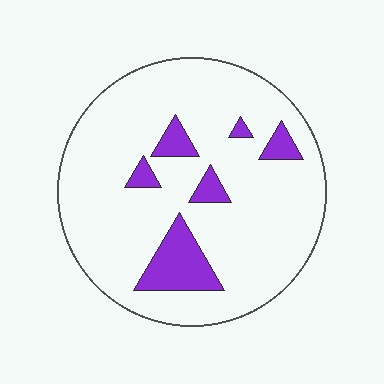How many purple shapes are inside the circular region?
6.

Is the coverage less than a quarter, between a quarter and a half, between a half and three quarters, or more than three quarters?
Less than a quarter.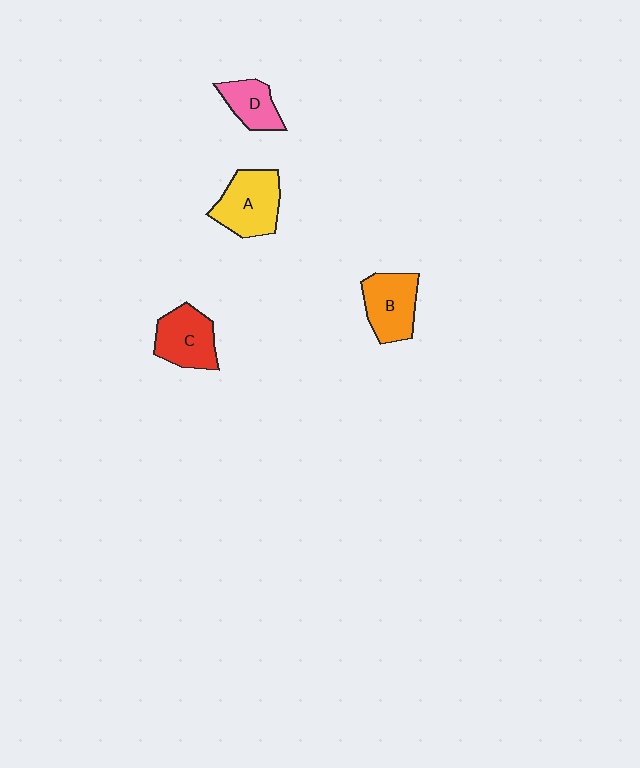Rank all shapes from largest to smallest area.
From largest to smallest: A (yellow), B (orange), C (red), D (pink).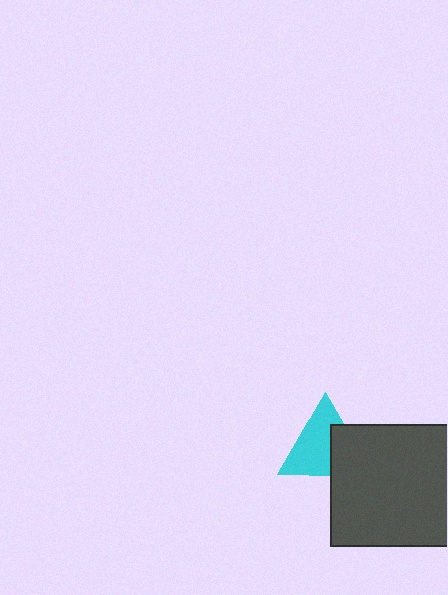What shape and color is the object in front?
The object in front is a dark gray rectangle.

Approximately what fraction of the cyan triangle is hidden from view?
Roughly 36% of the cyan triangle is hidden behind the dark gray rectangle.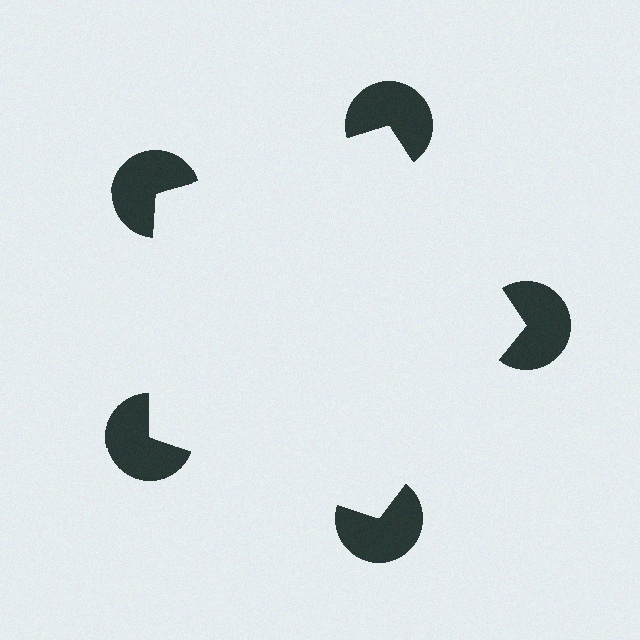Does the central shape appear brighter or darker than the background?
It typically appears slightly brighter than the background, even though no actual brightness change is drawn.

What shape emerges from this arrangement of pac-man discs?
An illusory pentagon — its edges are inferred from the aligned wedge cuts in the pac-man discs, not physically drawn.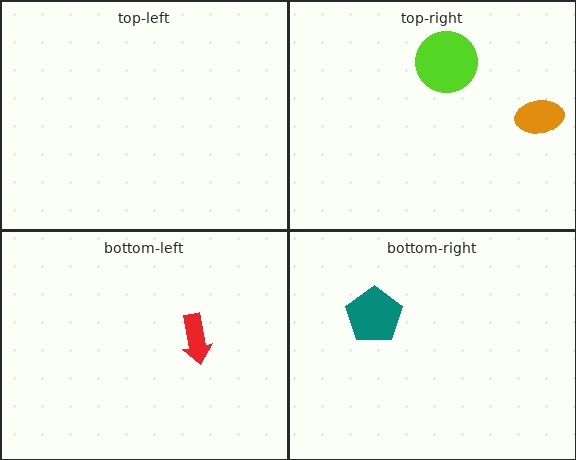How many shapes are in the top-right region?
2.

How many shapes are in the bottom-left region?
1.